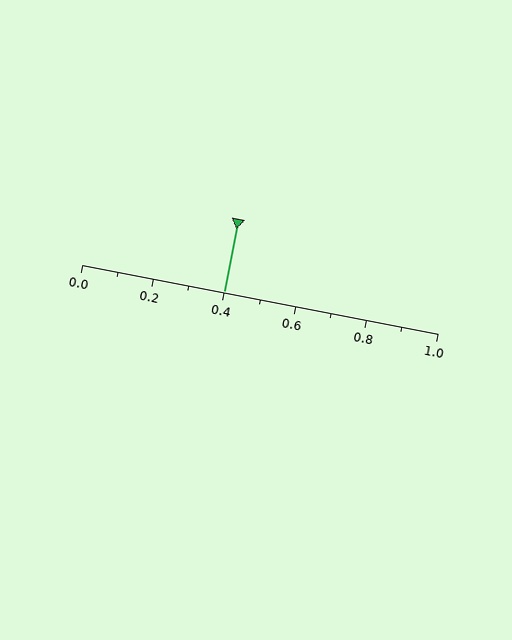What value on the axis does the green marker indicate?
The marker indicates approximately 0.4.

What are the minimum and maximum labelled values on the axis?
The axis runs from 0.0 to 1.0.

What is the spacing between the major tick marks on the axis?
The major ticks are spaced 0.2 apart.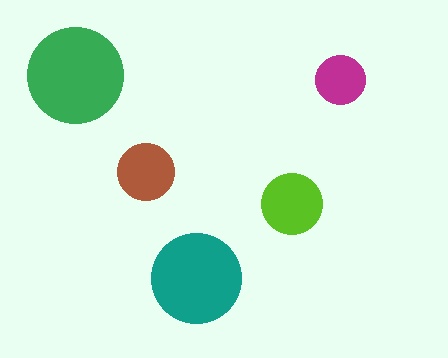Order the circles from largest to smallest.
the green one, the teal one, the lime one, the brown one, the magenta one.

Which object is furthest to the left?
The green circle is leftmost.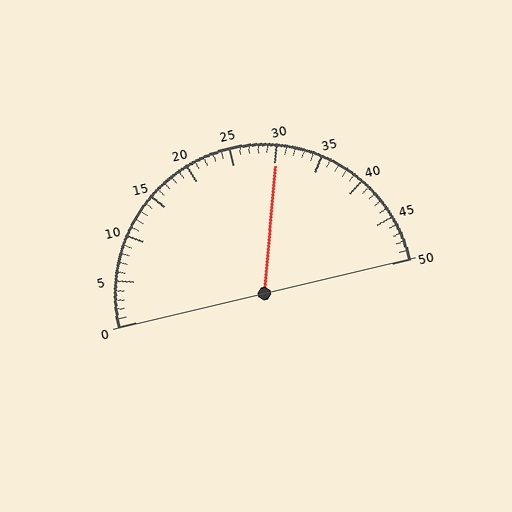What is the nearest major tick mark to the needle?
The nearest major tick mark is 30.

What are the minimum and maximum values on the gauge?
The gauge ranges from 0 to 50.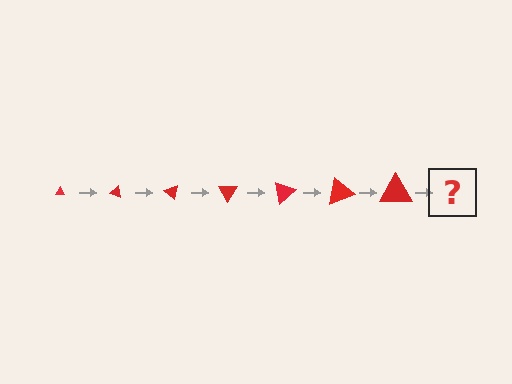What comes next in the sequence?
The next element should be a triangle, larger than the previous one and rotated 140 degrees from the start.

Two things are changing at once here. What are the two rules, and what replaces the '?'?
The two rules are that the triangle grows larger each step and it rotates 20 degrees each step. The '?' should be a triangle, larger than the previous one and rotated 140 degrees from the start.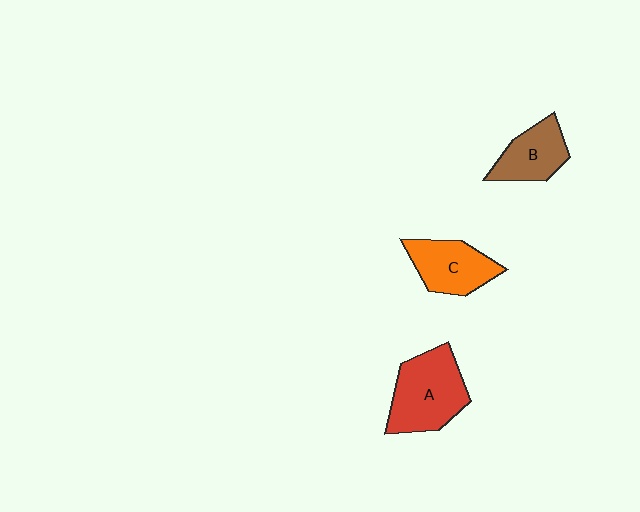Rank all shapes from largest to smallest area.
From largest to smallest: A (red), C (orange), B (brown).